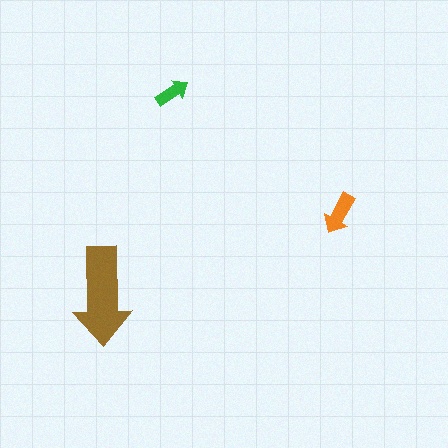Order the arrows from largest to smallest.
the brown one, the orange one, the green one.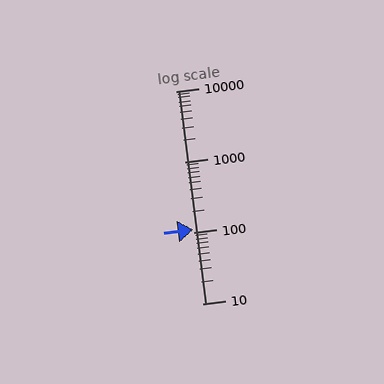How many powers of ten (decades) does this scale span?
The scale spans 3 decades, from 10 to 10000.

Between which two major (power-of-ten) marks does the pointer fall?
The pointer is between 100 and 1000.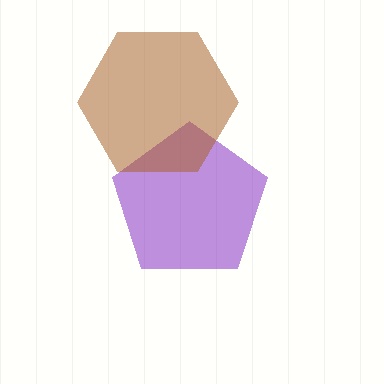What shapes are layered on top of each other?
The layered shapes are: a purple pentagon, a brown hexagon.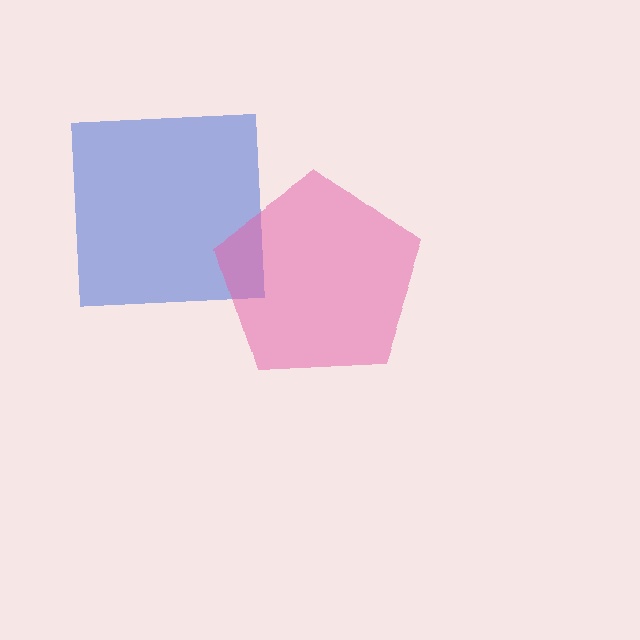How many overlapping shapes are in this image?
There are 2 overlapping shapes in the image.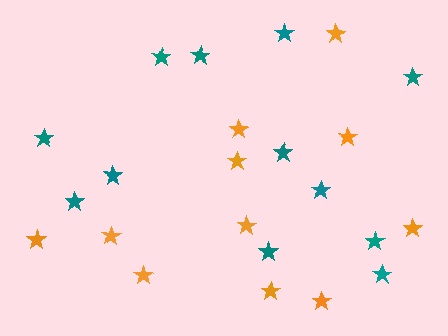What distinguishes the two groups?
There are 2 groups: one group of orange stars (11) and one group of teal stars (12).